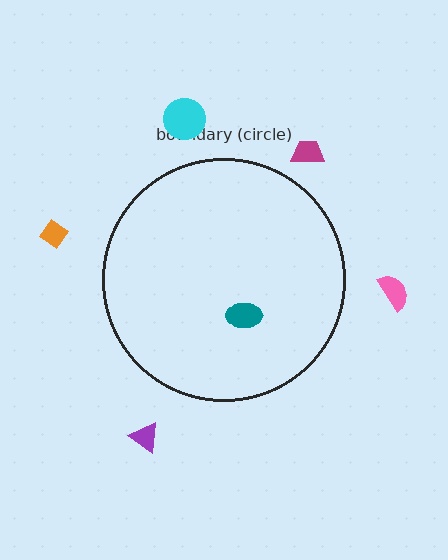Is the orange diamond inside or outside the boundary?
Outside.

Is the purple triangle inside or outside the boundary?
Outside.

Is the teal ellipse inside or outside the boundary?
Inside.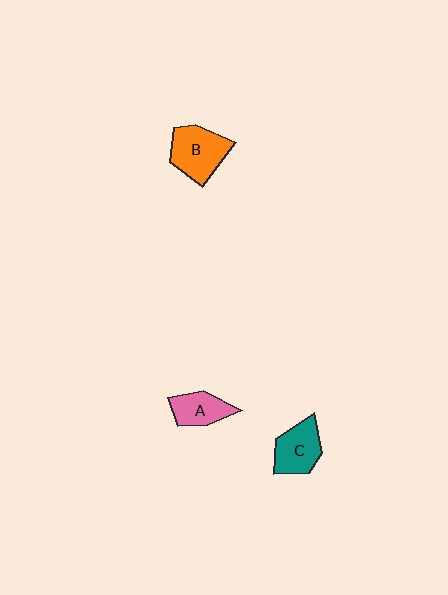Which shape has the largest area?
Shape B (orange).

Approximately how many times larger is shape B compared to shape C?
Approximately 1.2 times.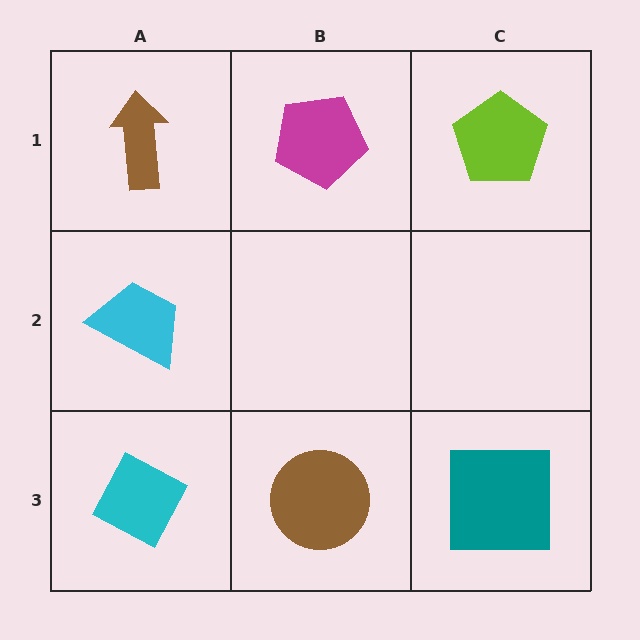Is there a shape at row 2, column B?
No, that cell is empty.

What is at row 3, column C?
A teal square.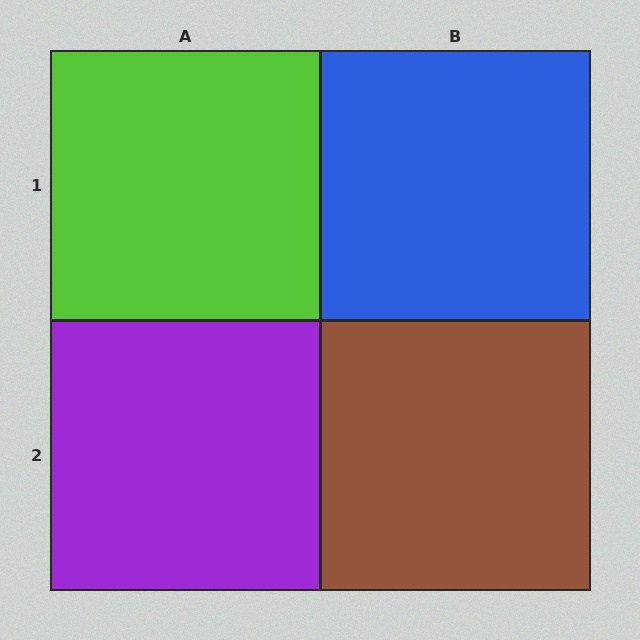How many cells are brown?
1 cell is brown.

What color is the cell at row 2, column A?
Purple.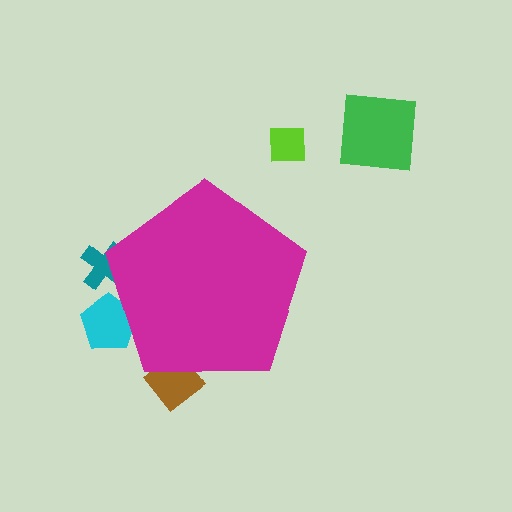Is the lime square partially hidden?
No, the lime square is fully visible.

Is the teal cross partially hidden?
Yes, the teal cross is partially hidden behind the magenta pentagon.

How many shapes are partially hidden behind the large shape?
3 shapes are partially hidden.